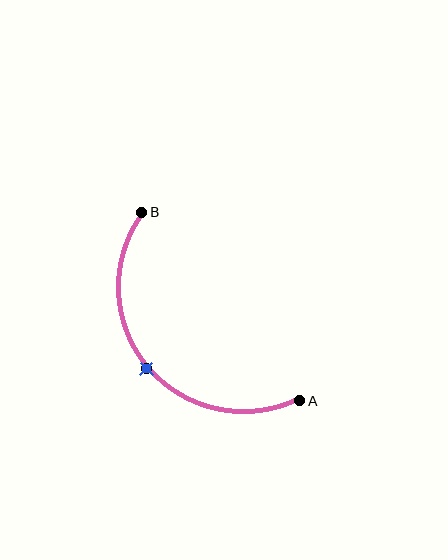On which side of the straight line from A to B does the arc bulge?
The arc bulges below and to the left of the straight line connecting A and B.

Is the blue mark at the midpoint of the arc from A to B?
Yes. The blue mark lies on the arc at equal arc-length from both A and B — it is the arc midpoint.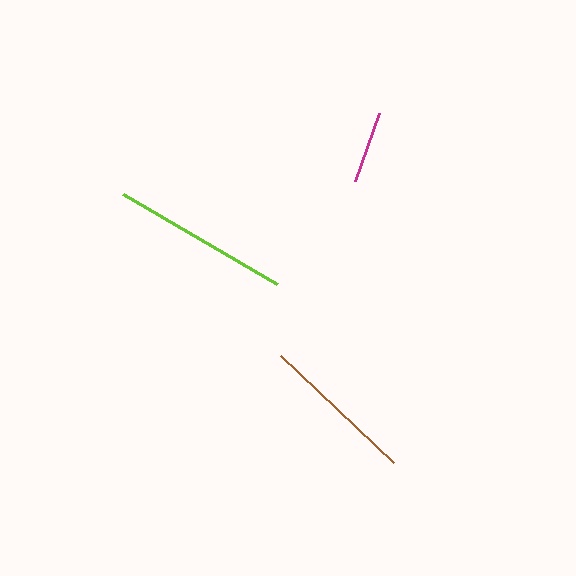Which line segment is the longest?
The lime line is the longest at approximately 178 pixels.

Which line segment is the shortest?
The magenta line is the shortest at approximately 72 pixels.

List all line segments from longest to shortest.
From longest to shortest: lime, brown, magenta.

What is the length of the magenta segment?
The magenta segment is approximately 72 pixels long.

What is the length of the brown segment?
The brown segment is approximately 156 pixels long.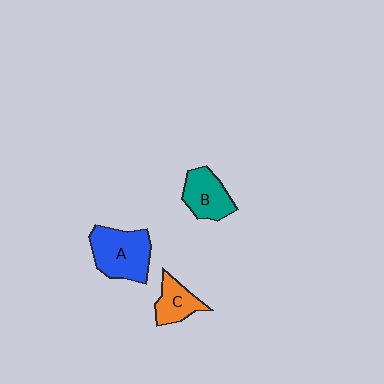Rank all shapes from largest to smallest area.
From largest to smallest: A (blue), B (teal), C (orange).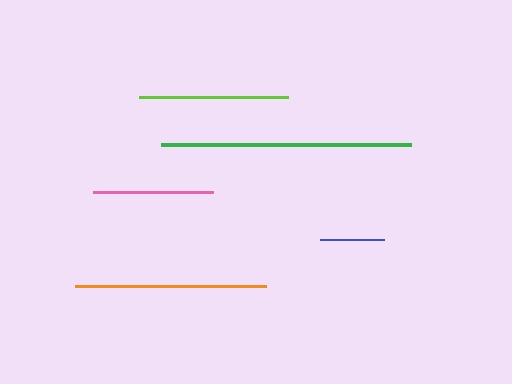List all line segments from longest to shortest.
From longest to shortest: green, orange, lime, pink, blue.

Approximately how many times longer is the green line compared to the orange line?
The green line is approximately 1.3 times the length of the orange line.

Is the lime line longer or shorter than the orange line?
The orange line is longer than the lime line.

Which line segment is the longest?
The green line is the longest at approximately 250 pixels.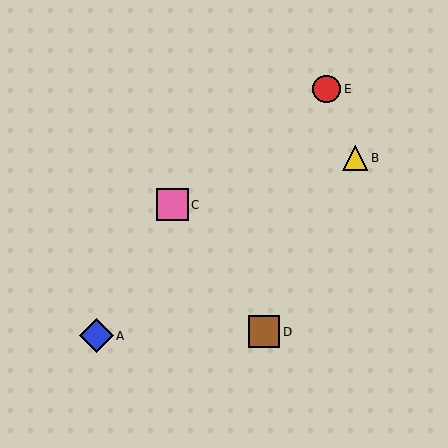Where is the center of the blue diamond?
The center of the blue diamond is at (96, 336).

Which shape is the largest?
The blue diamond (labeled A) is the largest.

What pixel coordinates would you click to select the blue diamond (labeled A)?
Click at (96, 336) to select the blue diamond A.